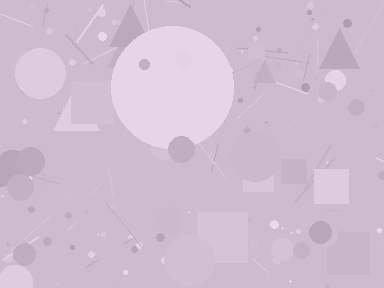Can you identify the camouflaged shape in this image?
The camouflaged shape is a circle.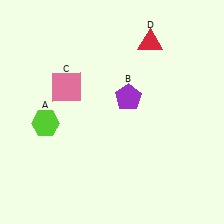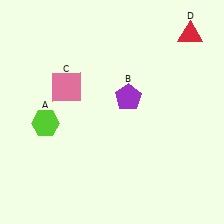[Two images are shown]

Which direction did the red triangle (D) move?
The red triangle (D) moved right.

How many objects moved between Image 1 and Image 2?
1 object moved between the two images.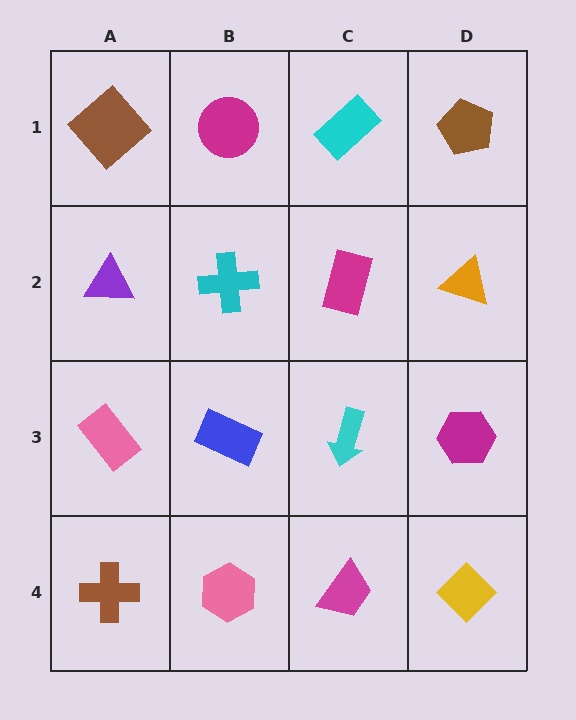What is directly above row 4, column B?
A blue rectangle.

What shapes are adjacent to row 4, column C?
A cyan arrow (row 3, column C), a pink hexagon (row 4, column B), a yellow diamond (row 4, column D).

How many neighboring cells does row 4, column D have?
2.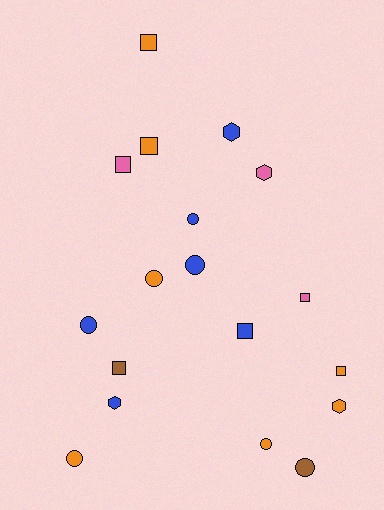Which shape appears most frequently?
Circle, with 7 objects.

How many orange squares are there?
There are 3 orange squares.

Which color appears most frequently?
Orange, with 7 objects.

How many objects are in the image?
There are 18 objects.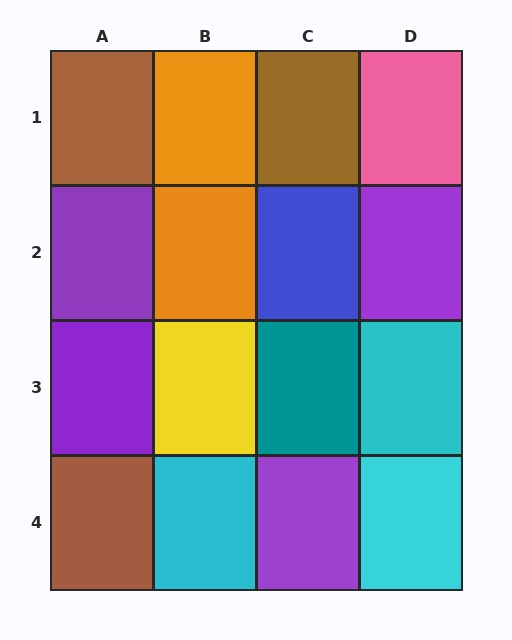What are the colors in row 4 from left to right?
Brown, cyan, purple, cyan.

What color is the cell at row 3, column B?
Yellow.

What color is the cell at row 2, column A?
Purple.